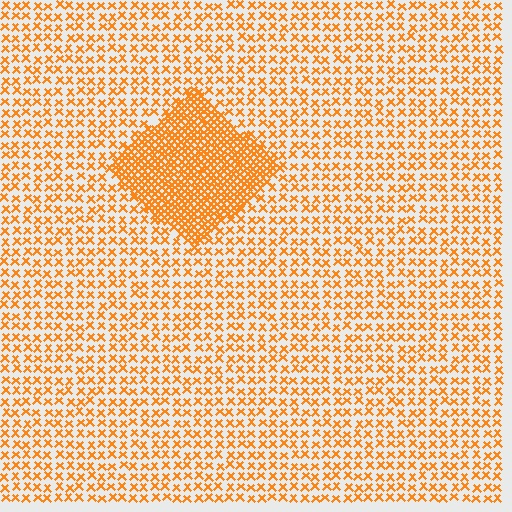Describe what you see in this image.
The image contains small orange elements arranged at two different densities. A diamond-shaped region is visible where the elements are more densely packed than the surrounding area.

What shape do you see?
I see a diamond.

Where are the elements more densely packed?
The elements are more densely packed inside the diamond boundary.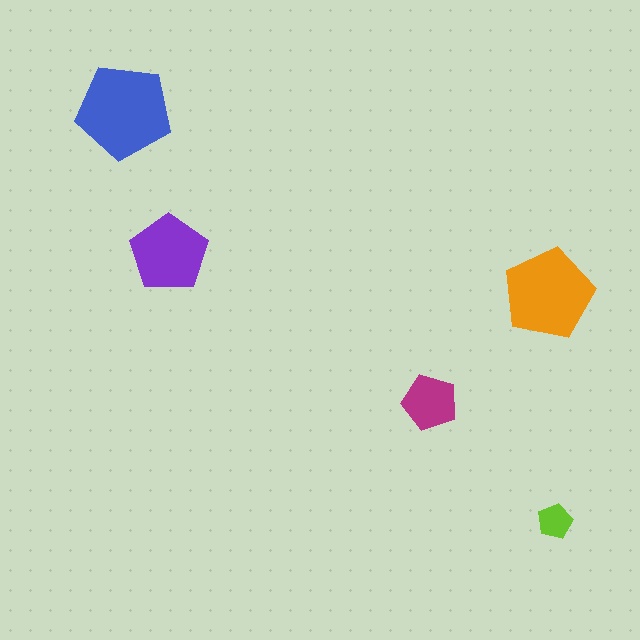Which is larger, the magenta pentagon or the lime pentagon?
The magenta one.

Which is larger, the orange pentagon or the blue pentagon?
The blue one.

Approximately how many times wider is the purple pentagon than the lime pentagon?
About 2 times wider.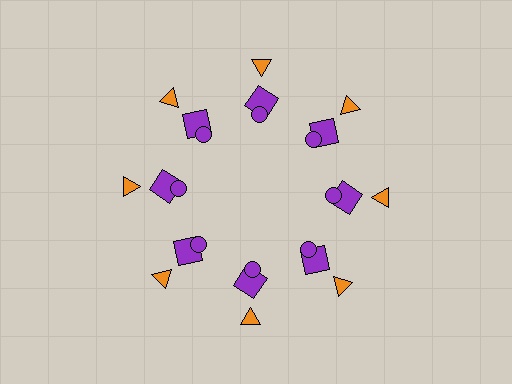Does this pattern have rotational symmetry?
Yes, this pattern has 8-fold rotational symmetry. It looks the same after rotating 45 degrees around the center.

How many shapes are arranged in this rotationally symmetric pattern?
There are 24 shapes, arranged in 8 groups of 3.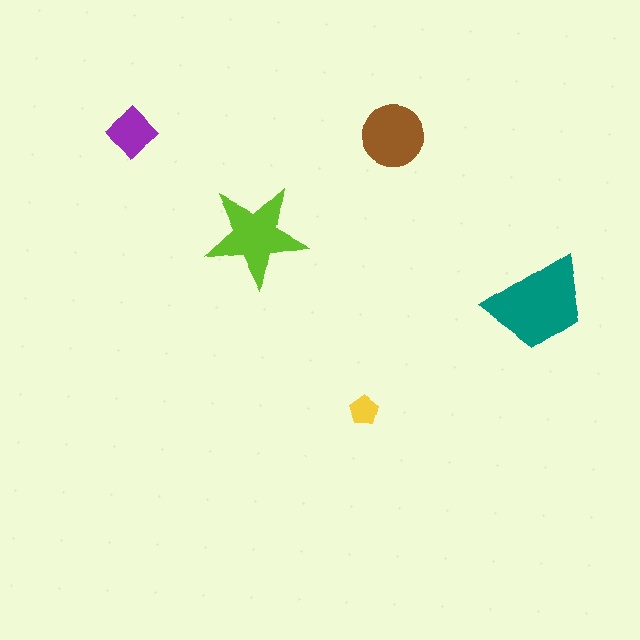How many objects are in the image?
There are 5 objects in the image.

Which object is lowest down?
The yellow pentagon is bottommost.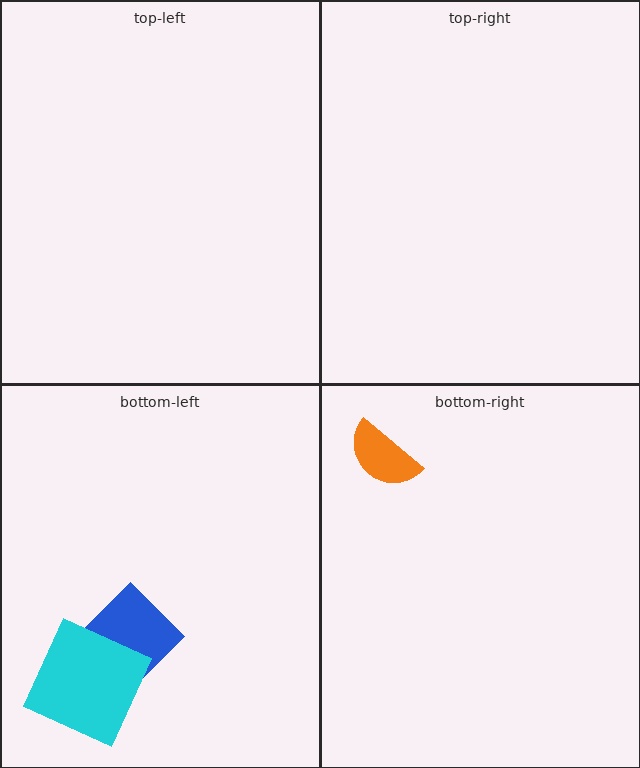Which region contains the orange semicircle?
The bottom-right region.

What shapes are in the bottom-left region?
The blue diamond, the cyan square.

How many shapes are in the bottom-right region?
1.